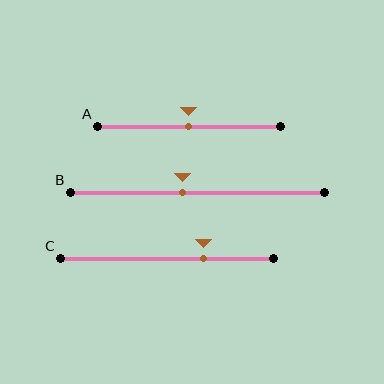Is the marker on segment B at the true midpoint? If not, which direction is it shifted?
No, the marker on segment B is shifted to the left by about 6% of the segment length.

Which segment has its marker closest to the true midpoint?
Segment A has its marker closest to the true midpoint.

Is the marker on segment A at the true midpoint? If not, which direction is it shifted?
Yes, the marker on segment A is at the true midpoint.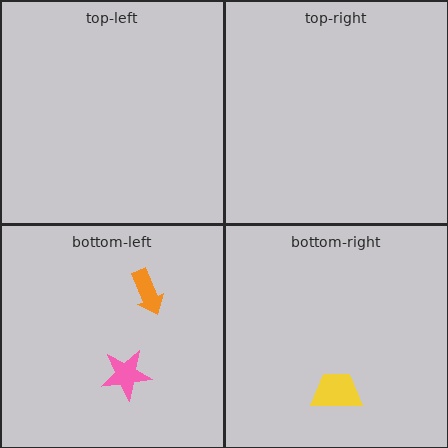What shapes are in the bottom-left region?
The pink star, the orange arrow.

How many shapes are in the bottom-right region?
1.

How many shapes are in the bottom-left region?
2.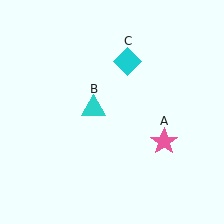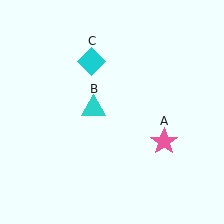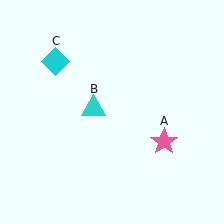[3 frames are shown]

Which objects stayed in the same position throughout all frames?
Pink star (object A) and cyan triangle (object B) remained stationary.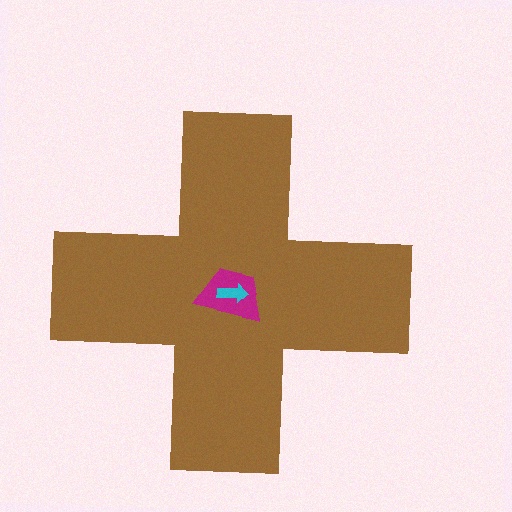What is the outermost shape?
The brown cross.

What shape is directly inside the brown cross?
The magenta trapezoid.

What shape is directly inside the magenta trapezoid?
The cyan arrow.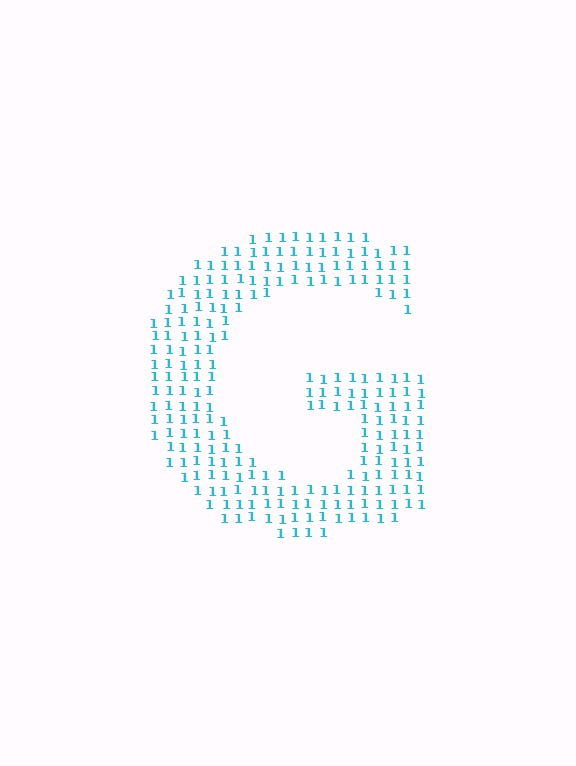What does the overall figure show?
The overall figure shows the letter G.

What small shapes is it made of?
It is made of small digit 1's.